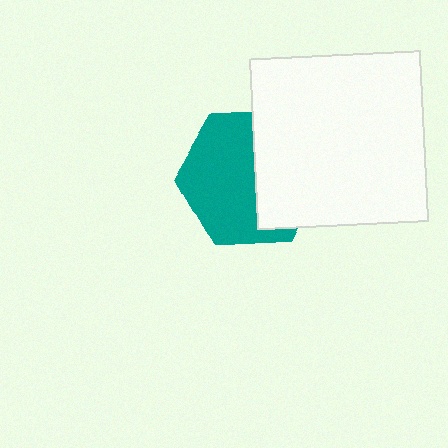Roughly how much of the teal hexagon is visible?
About half of it is visible (roughly 58%).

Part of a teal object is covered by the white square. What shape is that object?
It is a hexagon.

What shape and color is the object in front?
The object in front is a white square.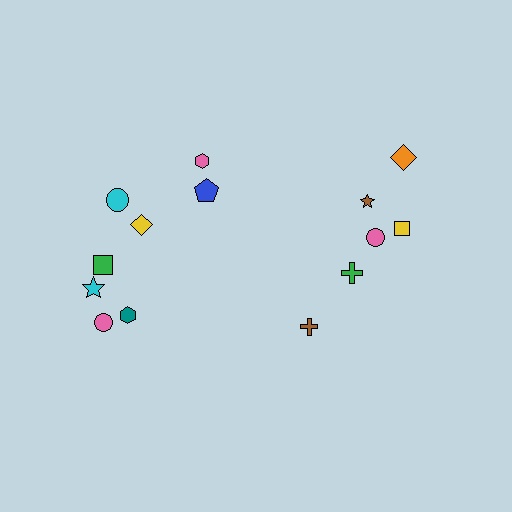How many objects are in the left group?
There are 8 objects.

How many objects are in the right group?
There are 6 objects.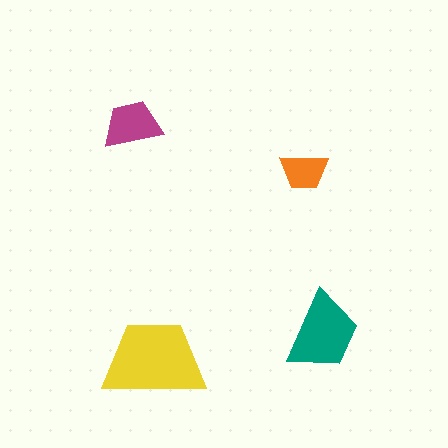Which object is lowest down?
The yellow trapezoid is bottommost.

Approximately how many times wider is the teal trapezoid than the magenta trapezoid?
About 1.5 times wider.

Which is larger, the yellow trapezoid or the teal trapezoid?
The yellow one.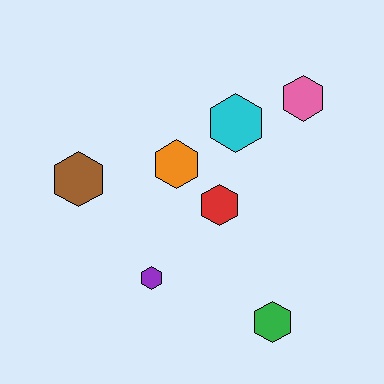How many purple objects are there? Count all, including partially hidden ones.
There is 1 purple object.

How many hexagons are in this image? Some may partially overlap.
There are 7 hexagons.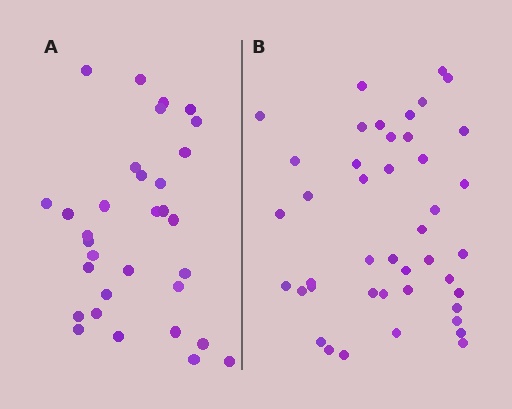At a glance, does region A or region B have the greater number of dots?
Region B (the right region) has more dots.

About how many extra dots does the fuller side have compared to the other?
Region B has roughly 12 or so more dots than region A.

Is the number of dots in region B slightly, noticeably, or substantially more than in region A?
Region B has noticeably more, but not dramatically so. The ratio is roughly 1.3 to 1.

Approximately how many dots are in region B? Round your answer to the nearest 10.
About 40 dots. (The exact count is 43, which rounds to 40.)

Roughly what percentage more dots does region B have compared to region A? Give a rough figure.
About 35% more.